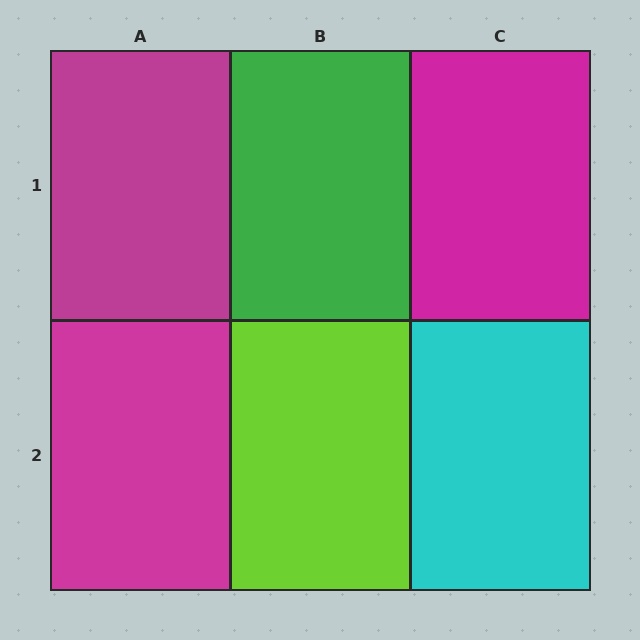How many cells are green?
1 cell is green.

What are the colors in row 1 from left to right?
Magenta, green, magenta.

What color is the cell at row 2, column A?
Magenta.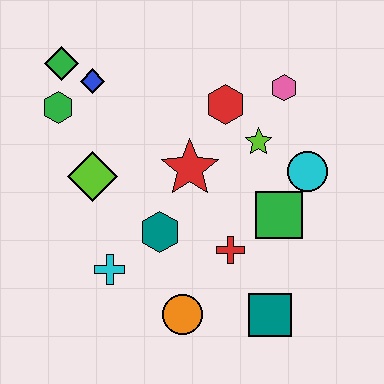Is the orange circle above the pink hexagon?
No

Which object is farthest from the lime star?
The green diamond is farthest from the lime star.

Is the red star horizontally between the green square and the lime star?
No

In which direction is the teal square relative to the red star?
The teal square is below the red star.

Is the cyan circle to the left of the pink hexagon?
No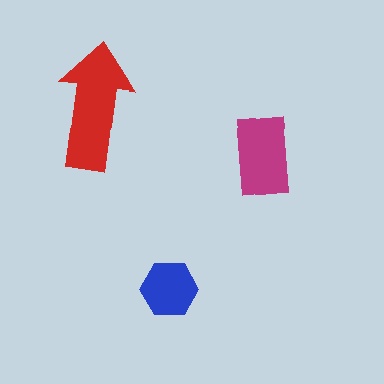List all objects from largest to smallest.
The red arrow, the magenta rectangle, the blue hexagon.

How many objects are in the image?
There are 3 objects in the image.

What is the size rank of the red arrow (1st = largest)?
1st.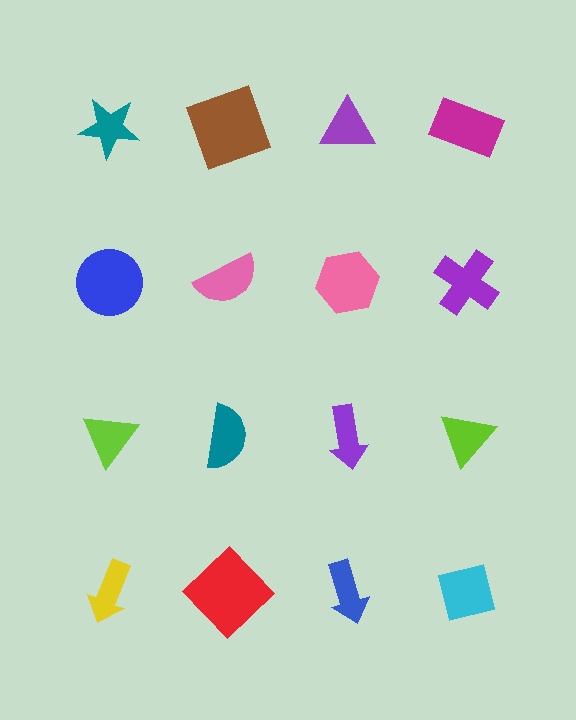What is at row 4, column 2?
A red diamond.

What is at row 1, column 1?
A teal star.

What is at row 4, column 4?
A cyan square.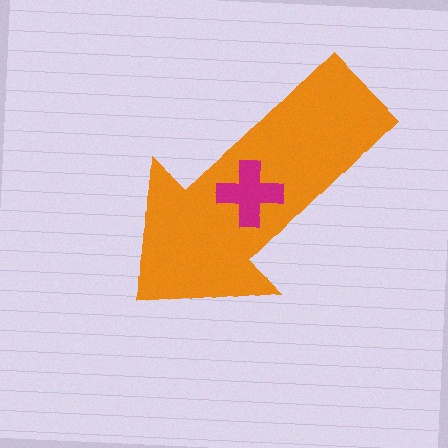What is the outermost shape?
The orange arrow.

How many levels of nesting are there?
2.